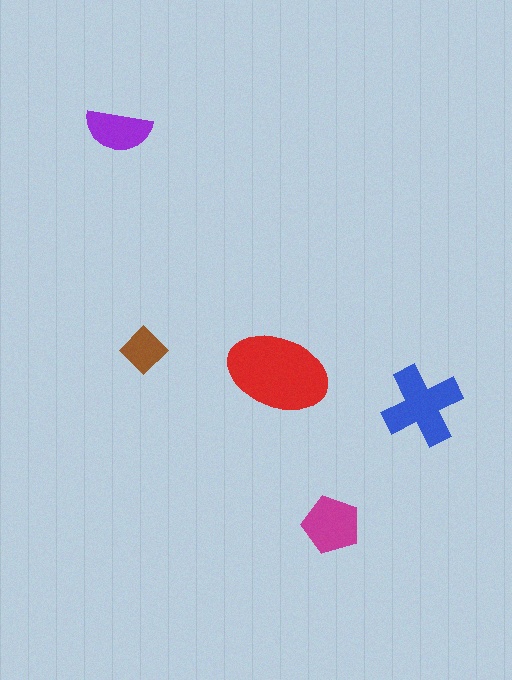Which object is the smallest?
The brown diamond.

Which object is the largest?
The red ellipse.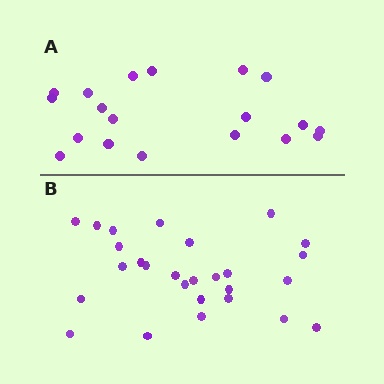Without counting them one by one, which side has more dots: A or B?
Region B (the bottom region) has more dots.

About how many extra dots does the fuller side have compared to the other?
Region B has roughly 8 or so more dots than region A.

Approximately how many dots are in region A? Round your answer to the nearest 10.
About 20 dots. (The exact count is 19, which rounds to 20.)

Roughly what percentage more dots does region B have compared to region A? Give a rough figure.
About 40% more.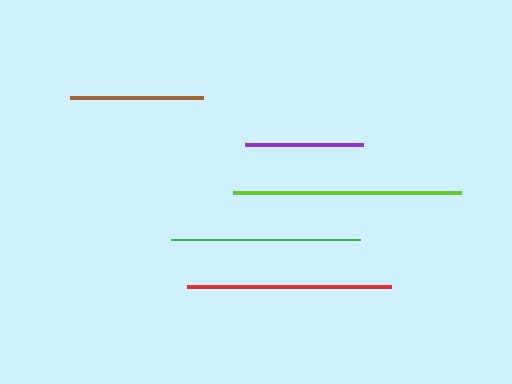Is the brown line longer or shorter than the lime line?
The lime line is longer than the brown line.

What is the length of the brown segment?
The brown segment is approximately 133 pixels long.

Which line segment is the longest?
The lime line is the longest at approximately 228 pixels.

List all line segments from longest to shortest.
From longest to shortest: lime, red, green, brown, purple.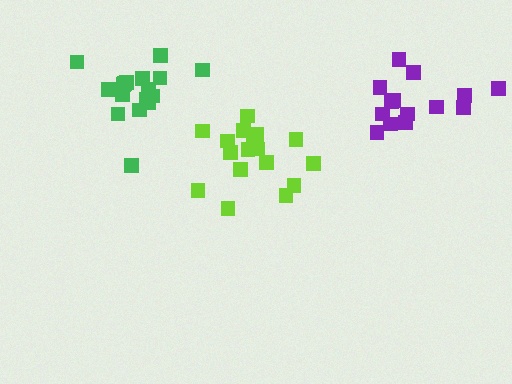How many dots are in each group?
Group 1: 17 dots, Group 2: 18 dots, Group 3: 14 dots (49 total).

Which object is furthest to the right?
The purple cluster is rightmost.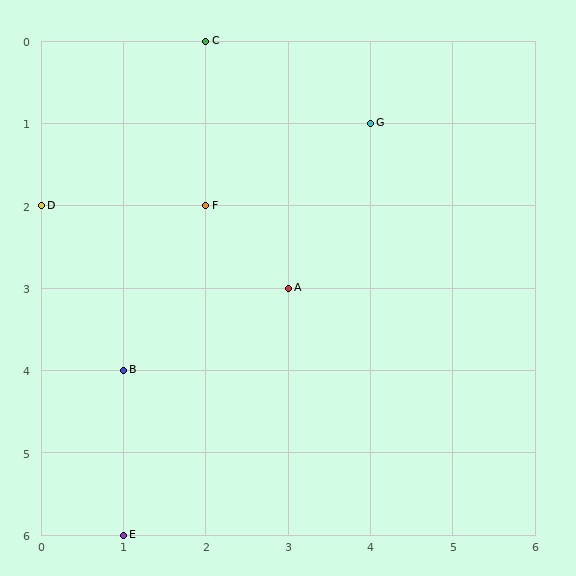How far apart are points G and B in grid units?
Points G and B are 3 columns and 3 rows apart (about 4.2 grid units diagonally).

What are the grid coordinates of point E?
Point E is at grid coordinates (1, 6).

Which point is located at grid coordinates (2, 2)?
Point F is at (2, 2).